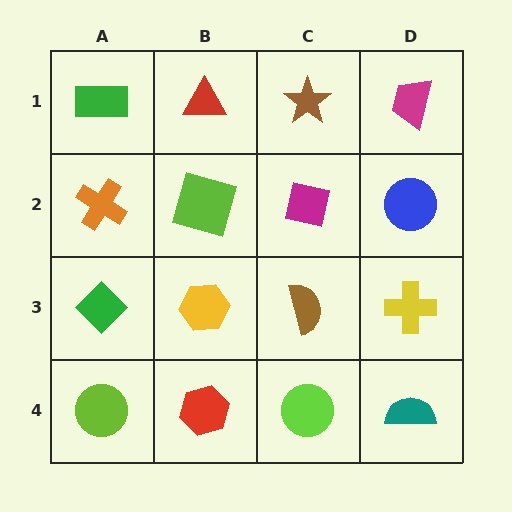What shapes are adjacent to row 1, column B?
A lime square (row 2, column B), a green rectangle (row 1, column A), a brown star (row 1, column C).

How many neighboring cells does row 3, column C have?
4.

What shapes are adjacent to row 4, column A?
A green diamond (row 3, column A), a red hexagon (row 4, column B).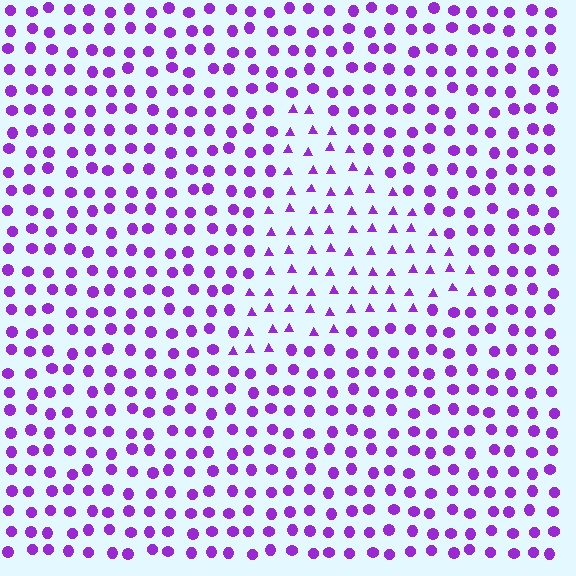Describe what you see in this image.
The image is filled with small purple elements arranged in a uniform grid. A triangle-shaped region contains triangles, while the surrounding area contains circles. The boundary is defined purely by the change in element shape.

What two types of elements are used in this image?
The image uses triangles inside the triangle region and circles outside it.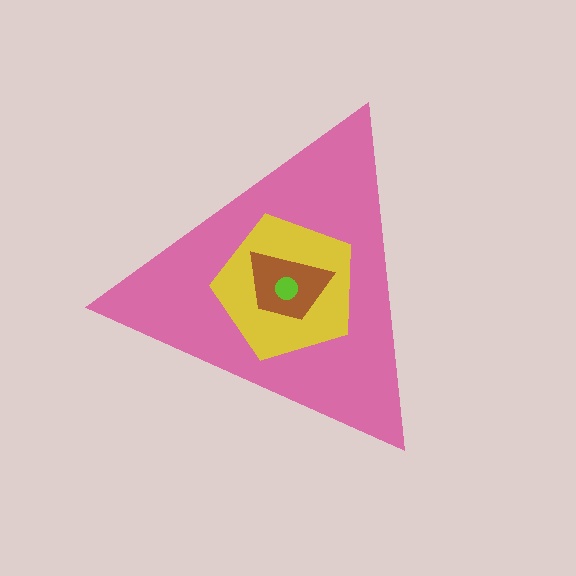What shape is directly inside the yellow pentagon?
The brown trapezoid.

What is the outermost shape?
The pink triangle.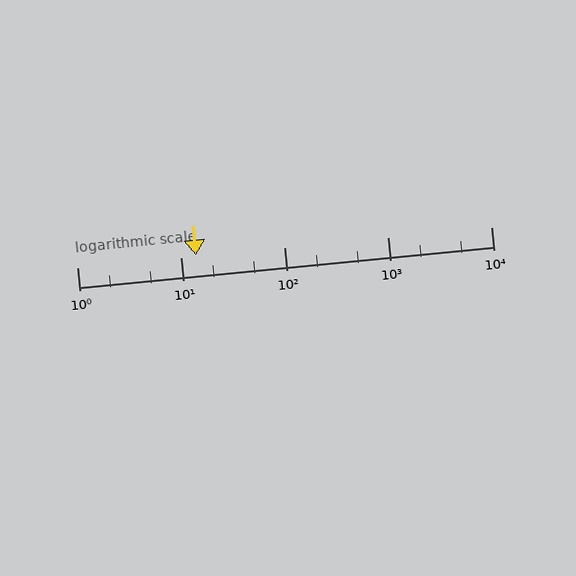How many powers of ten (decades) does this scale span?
The scale spans 4 decades, from 1 to 10000.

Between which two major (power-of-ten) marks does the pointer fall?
The pointer is between 10 and 100.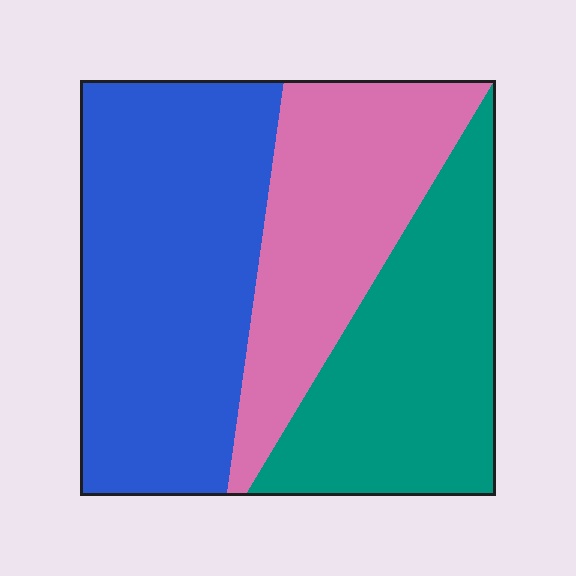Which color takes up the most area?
Blue, at roughly 40%.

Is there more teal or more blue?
Blue.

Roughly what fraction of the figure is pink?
Pink covers roughly 30% of the figure.